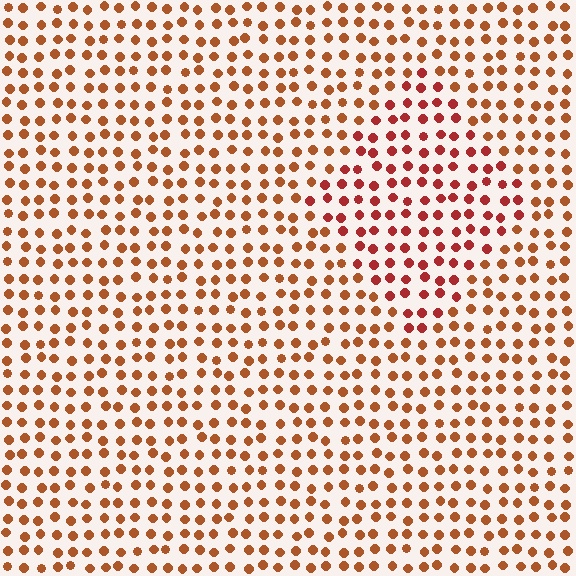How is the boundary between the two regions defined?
The boundary is defined purely by a slight shift in hue (about 24 degrees). Spacing, size, and orientation are identical on both sides.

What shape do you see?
I see a diamond.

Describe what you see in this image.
The image is filled with small brown elements in a uniform arrangement. A diamond-shaped region is visible where the elements are tinted to a slightly different hue, forming a subtle color boundary.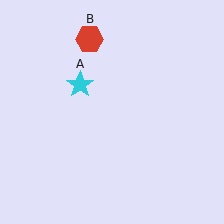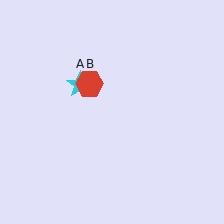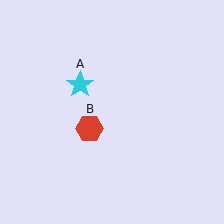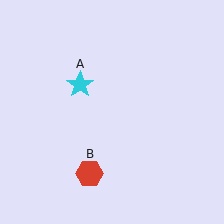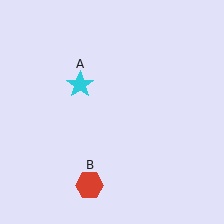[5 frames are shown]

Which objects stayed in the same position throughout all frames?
Cyan star (object A) remained stationary.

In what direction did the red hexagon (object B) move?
The red hexagon (object B) moved down.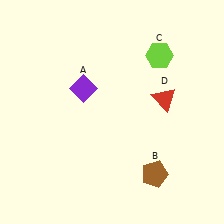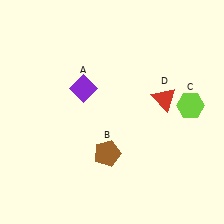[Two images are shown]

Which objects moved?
The objects that moved are: the brown pentagon (B), the lime hexagon (C).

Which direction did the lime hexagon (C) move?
The lime hexagon (C) moved down.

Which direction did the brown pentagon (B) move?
The brown pentagon (B) moved left.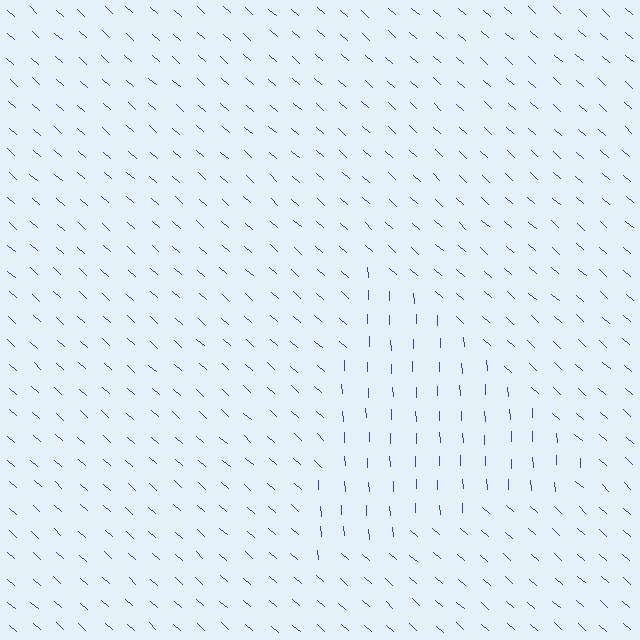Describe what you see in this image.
The image is filled with small blue line segments. A triangle region in the image has lines oriented differently from the surrounding lines, creating a visible texture boundary.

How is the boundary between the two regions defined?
The boundary is defined purely by a change in line orientation (approximately 45 degrees difference). All lines are the same color and thickness.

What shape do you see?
I see a triangle.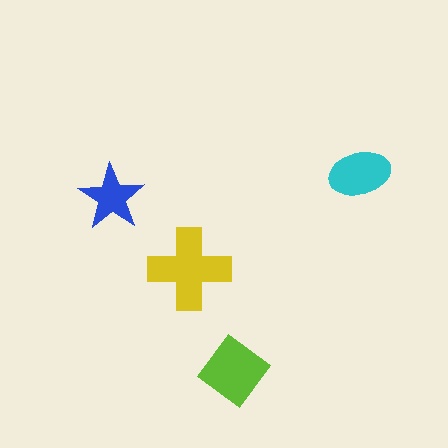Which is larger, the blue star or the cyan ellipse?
The cyan ellipse.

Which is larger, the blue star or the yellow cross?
The yellow cross.